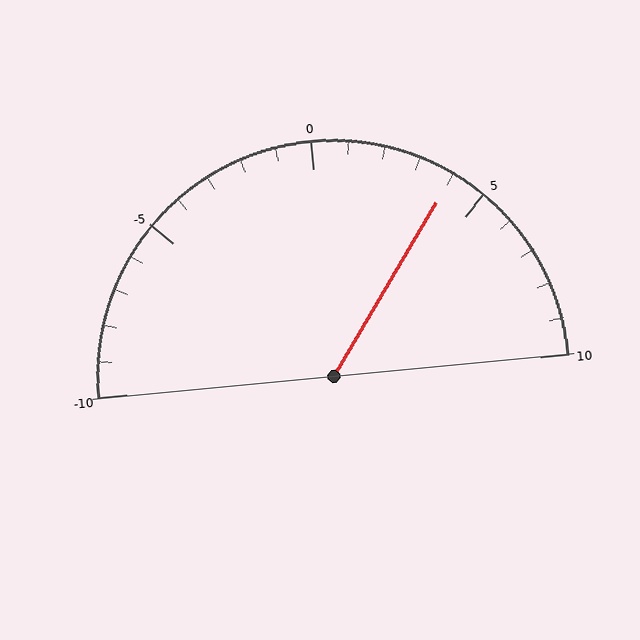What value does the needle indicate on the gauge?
The needle indicates approximately 4.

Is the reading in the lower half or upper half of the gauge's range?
The reading is in the upper half of the range (-10 to 10).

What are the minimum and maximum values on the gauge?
The gauge ranges from -10 to 10.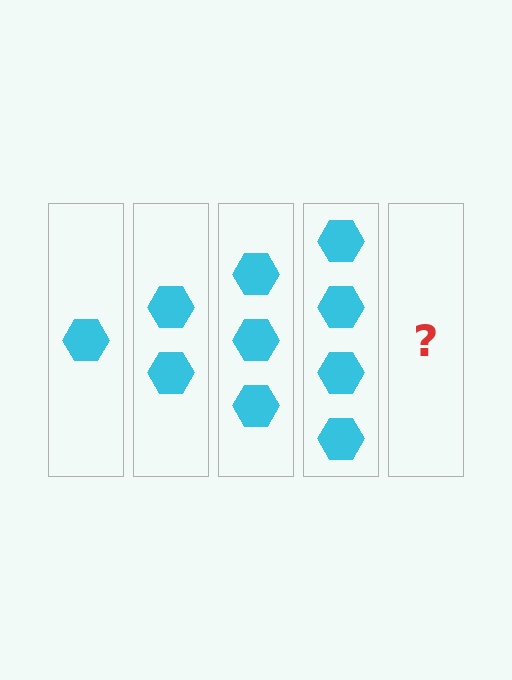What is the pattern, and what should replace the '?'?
The pattern is that each step adds one more hexagon. The '?' should be 5 hexagons.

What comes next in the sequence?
The next element should be 5 hexagons.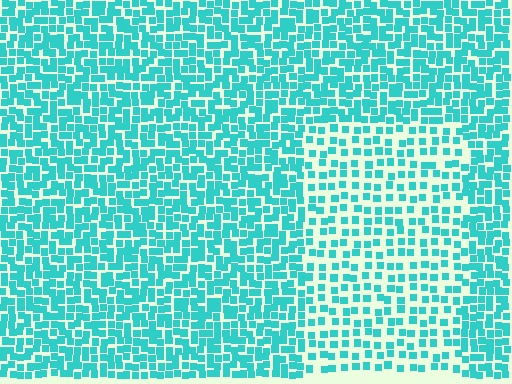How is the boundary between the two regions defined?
The boundary is defined by a change in element density (approximately 1.9x ratio). All elements are the same color, size, and shape.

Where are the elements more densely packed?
The elements are more densely packed outside the rectangle boundary.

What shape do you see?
I see a rectangle.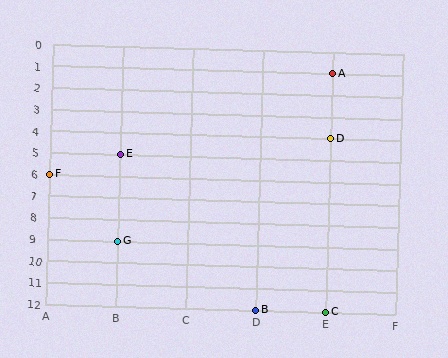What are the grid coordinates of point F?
Point F is at grid coordinates (A, 6).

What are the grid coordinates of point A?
Point A is at grid coordinates (E, 1).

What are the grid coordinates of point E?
Point E is at grid coordinates (B, 5).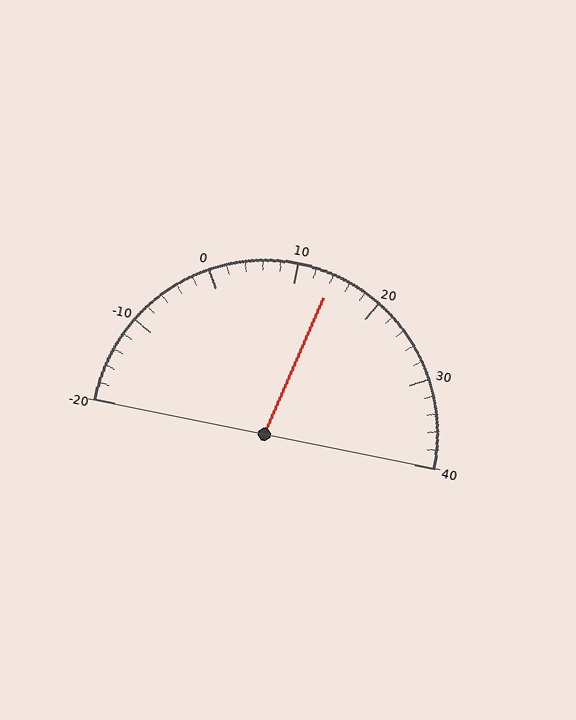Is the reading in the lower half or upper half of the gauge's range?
The reading is in the upper half of the range (-20 to 40).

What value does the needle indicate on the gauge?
The needle indicates approximately 14.